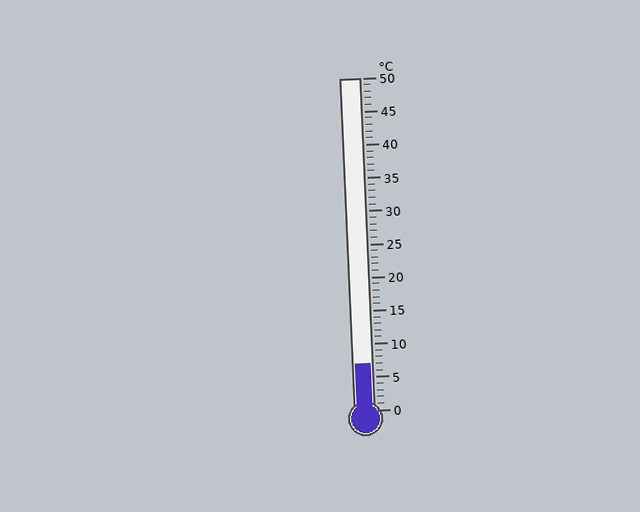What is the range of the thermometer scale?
The thermometer scale ranges from 0°C to 50°C.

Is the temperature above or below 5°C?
The temperature is above 5°C.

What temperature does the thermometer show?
The thermometer shows approximately 7°C.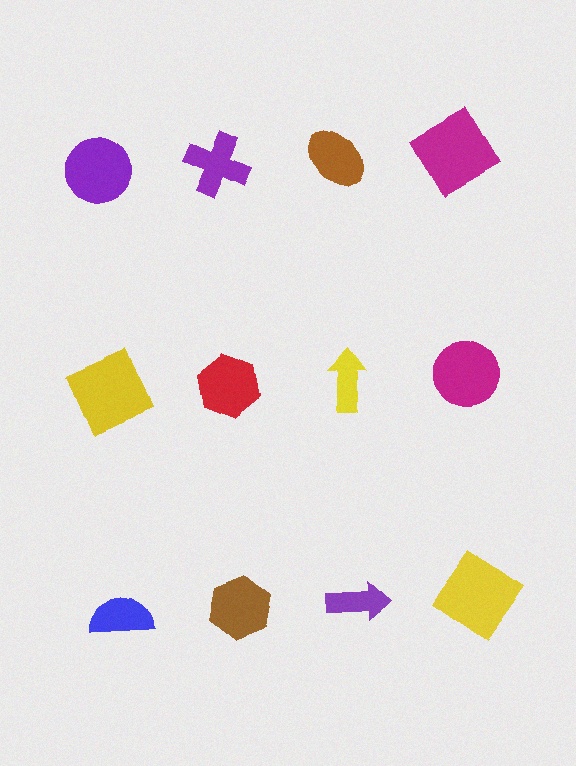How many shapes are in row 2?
4 shapes.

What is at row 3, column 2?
A brown hexagon.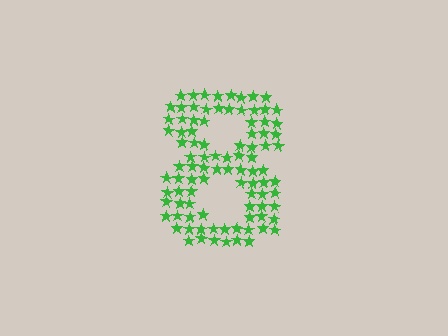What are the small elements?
The small elements are stars.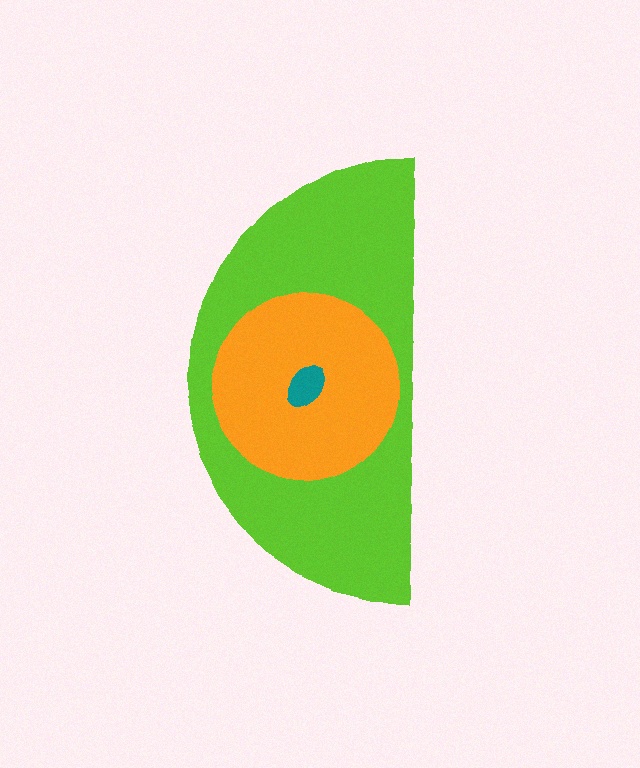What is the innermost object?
The teal ellipse.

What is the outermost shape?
The lime semicircle.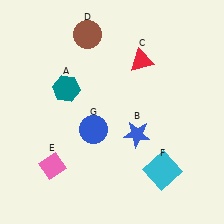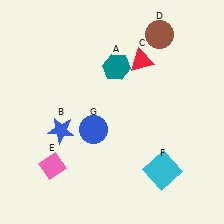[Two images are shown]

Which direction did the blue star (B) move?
The blue star (B) moved left.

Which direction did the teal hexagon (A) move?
The teal hexagon (A) moved right.